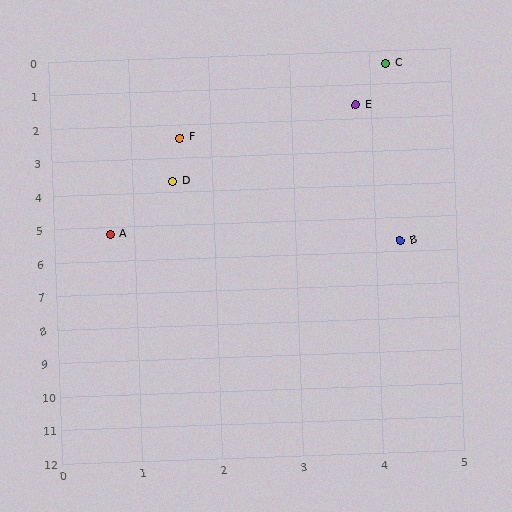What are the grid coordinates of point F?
Point F is at approximately (1.6, 2.4).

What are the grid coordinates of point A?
Point A is at approximately (0.7, 5.2).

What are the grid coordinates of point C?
Point C is at approximately (4.2, 0.4).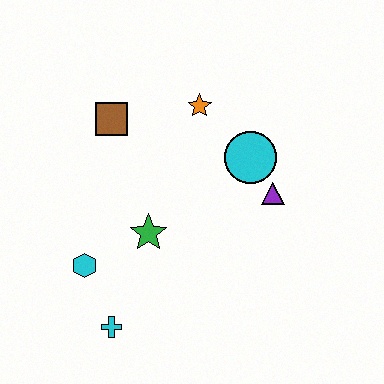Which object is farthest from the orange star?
The cyan cross is farthest from the orange star.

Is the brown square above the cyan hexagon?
Yes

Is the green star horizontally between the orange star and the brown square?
Yes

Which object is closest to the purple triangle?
The cyan circle is closest to the purple triangle.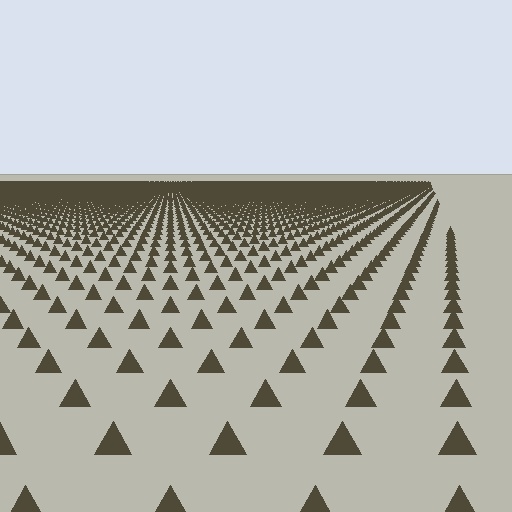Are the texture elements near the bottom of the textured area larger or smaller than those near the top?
Larger. Near the bottom, elements are closer to the viewer and appear at a bigger on-screen size.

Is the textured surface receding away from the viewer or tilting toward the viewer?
The surface is receding away from the viewer. Texture elements get smaller and denser toward the top.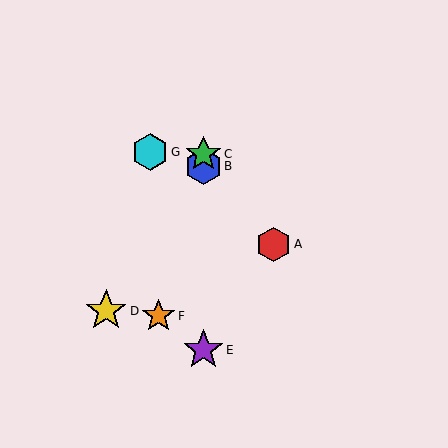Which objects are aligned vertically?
Objects B, C, E are aligned vertically.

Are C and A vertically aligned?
No, C is at x≈203 and A is at x≈273.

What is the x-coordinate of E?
Object E is at x≈203.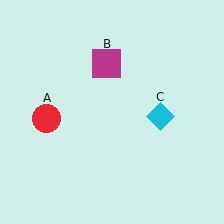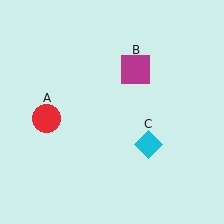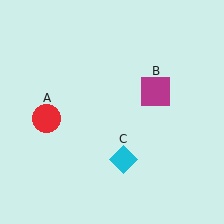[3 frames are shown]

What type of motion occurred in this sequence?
The magenta square (object B), cyan diamond (object C) rotated clockwise around the center of the scene.